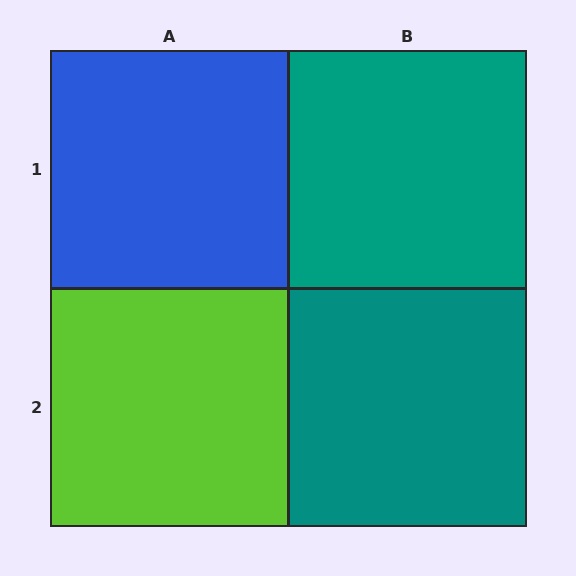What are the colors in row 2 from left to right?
Lime, teal.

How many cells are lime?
1 cell is lime.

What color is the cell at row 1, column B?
Teal.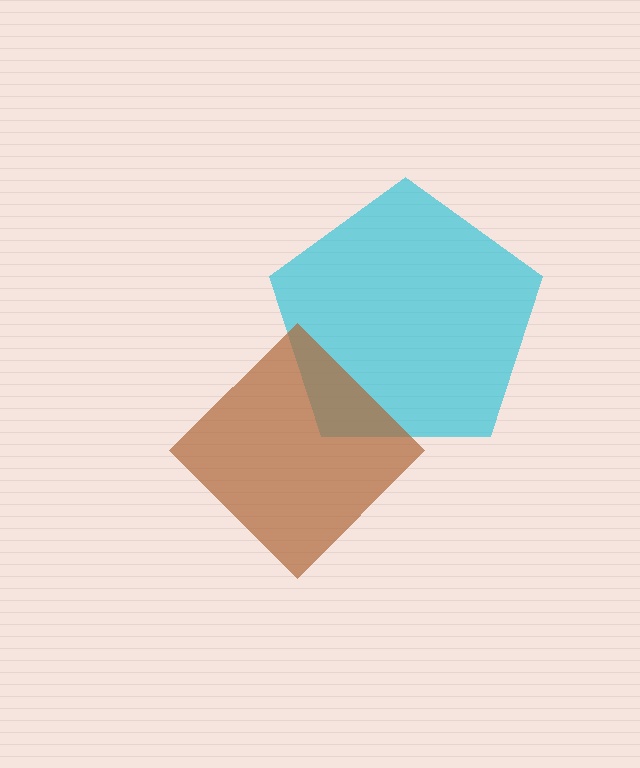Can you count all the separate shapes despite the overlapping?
Yes, there are 2 separate shapes.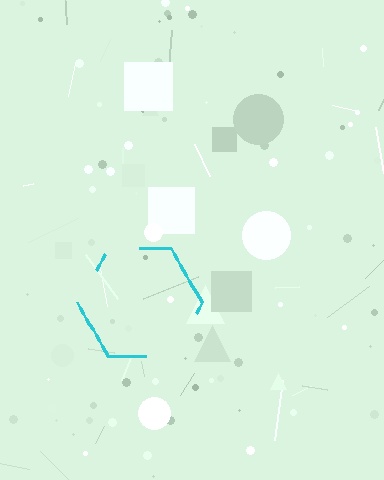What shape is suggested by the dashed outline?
The dashed outline suggests a hexagon.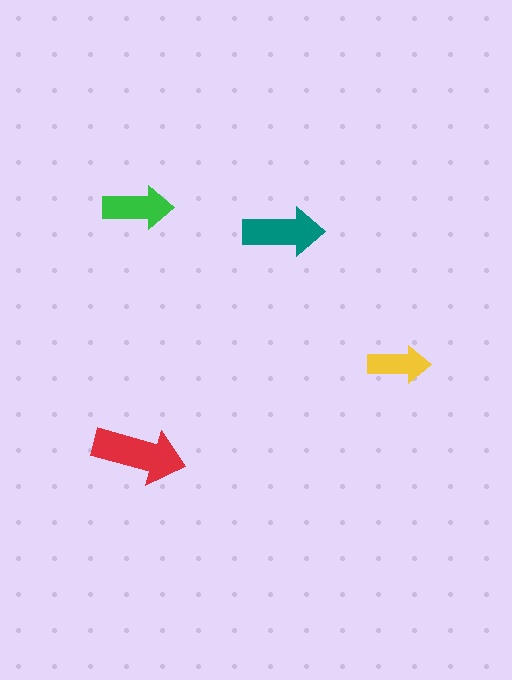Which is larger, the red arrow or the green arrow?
The red one.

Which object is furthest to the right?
The yellow arrow is rightmost.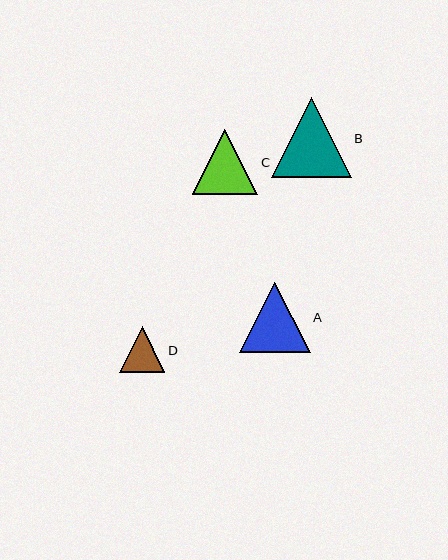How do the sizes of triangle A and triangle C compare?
Triangle A and triangle C are approximately the same size.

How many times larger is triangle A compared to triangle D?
Triangle A is approximately 1.6 times the size of triangle D.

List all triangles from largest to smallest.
From largest to smallest: B, A, C, D.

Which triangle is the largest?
Triangle B is the largest with a size of approximately 80 pixels.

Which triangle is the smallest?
Triangle D is the smallest with a size of approximately 45 pixels.